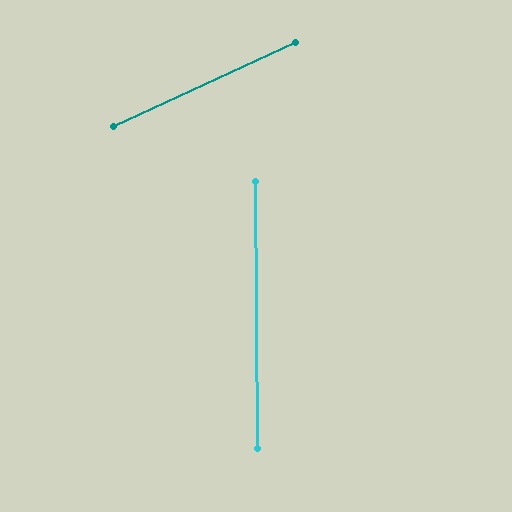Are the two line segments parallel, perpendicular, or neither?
Neither parallel nor perpendicular — they differ by about 66°.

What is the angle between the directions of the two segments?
Approximately 66 degrees.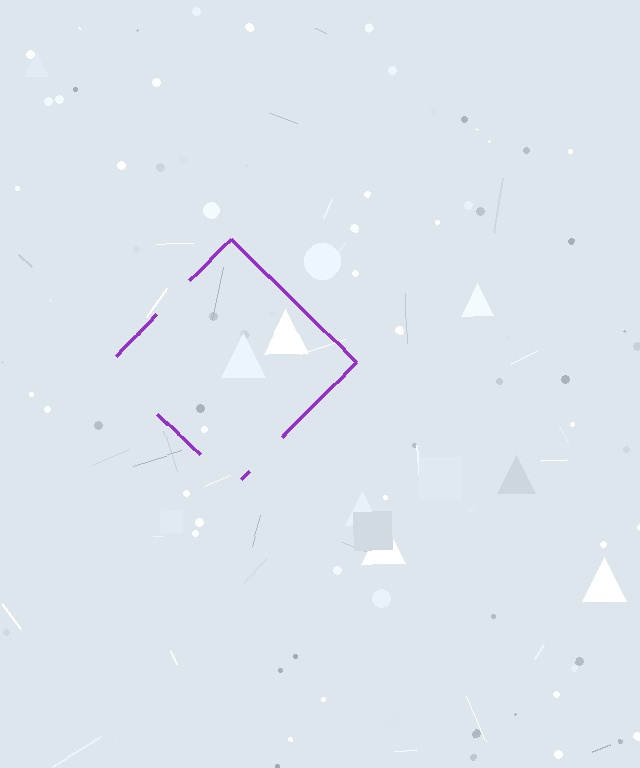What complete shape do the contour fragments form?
The contour fragments form a diamond.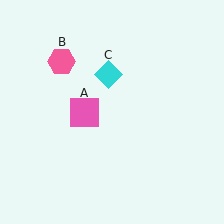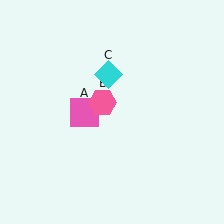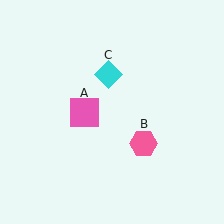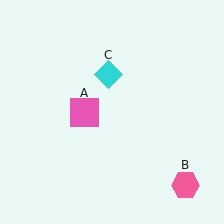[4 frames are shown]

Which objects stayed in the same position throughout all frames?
Pink square (object A) and cyan diamond (object C) remained stationary.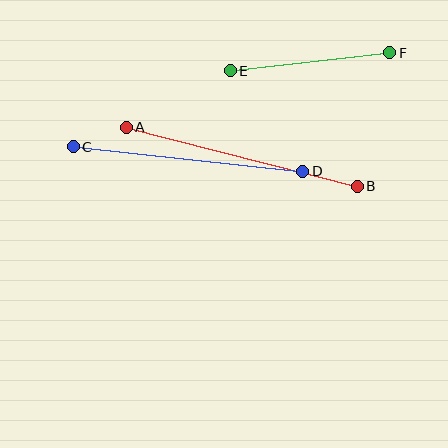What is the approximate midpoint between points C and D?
The midpoint is at approximately (188, 159) pixels.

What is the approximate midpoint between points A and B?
The midpoint is at approximately (242, 157) pixels.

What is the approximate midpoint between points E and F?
The midpoint is at approximately (310, 62) pixels.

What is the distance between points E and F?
The distance is approximately 160 pixels.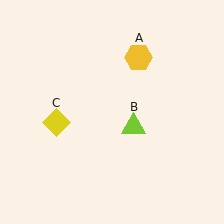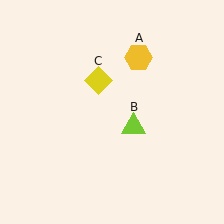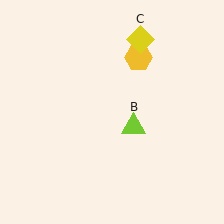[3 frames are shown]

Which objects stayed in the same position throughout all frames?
Yellow hexagon (object A) and lime triangle (object B) remained stationary.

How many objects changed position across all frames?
1 object changed position: yellow diamond (object C).